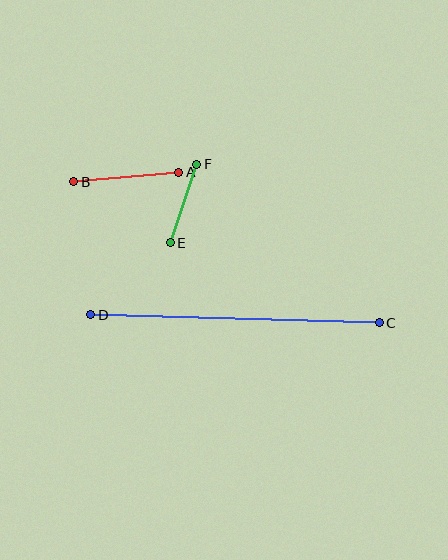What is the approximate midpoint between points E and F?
The midpoint is at approximately (183, 203) pixels.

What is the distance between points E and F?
The distance is approximately 83 pixels.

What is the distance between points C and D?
The distance is approximately 289 pixels.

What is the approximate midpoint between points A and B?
The midpoint is at approximately (126, 177) pixels.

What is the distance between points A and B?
The distance is approximately 105 pixels.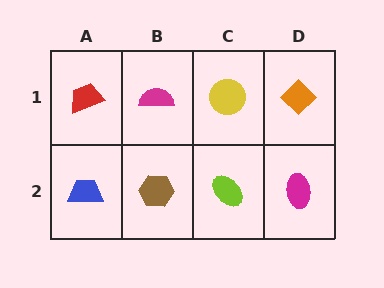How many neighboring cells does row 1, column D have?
2.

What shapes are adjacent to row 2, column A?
A red trapezoid (row 1, column A), a brown hexagon (row 2, column B).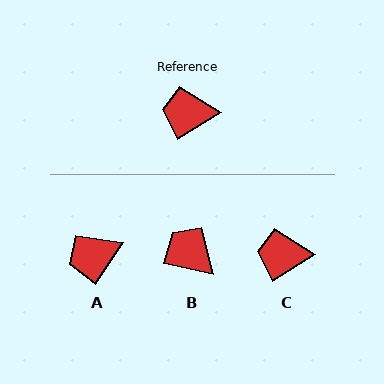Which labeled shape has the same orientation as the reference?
C.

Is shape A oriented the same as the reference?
No, it is off by about 24 degrees.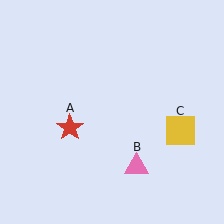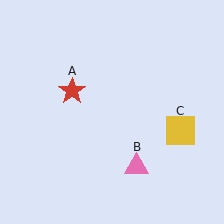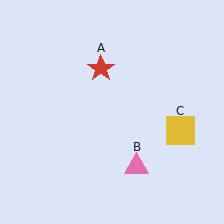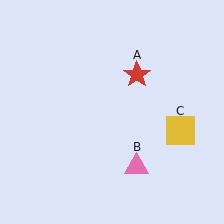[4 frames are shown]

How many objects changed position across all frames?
1 object changed position: red star (object A).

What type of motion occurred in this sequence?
The red star (object A) rotated clockwise around the center of the scene.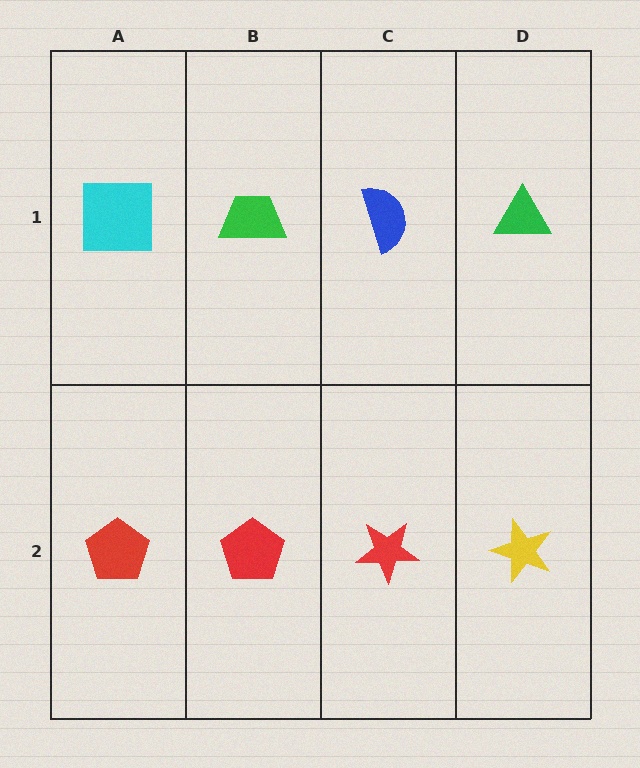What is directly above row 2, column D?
A green triangle.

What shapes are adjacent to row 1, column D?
A yellow star (row 2, column D), a blue semicircle (row 1, column C).